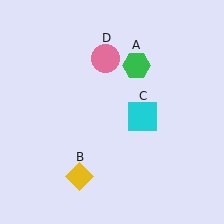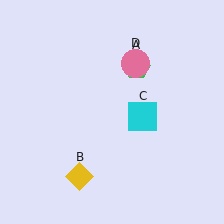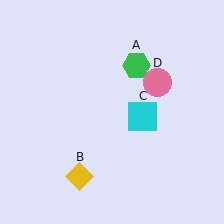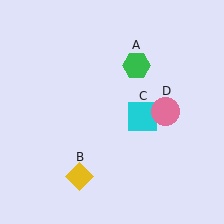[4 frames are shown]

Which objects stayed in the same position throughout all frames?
Green hexagon (object A) and yellow diamond (object B) and cyan square (object C) remained stationary.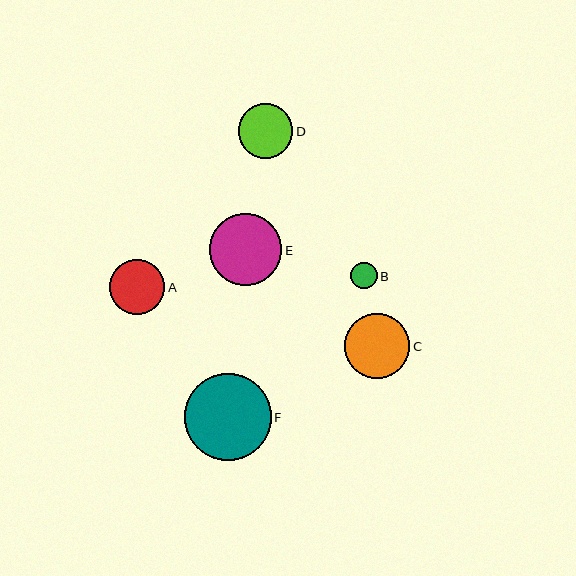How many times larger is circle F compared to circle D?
Circle F is approximately 1.6 times the size of circle D.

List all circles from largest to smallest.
From largest to smallest: F, E, C, A, D, B.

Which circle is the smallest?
Circle B is the smallest with a size of approximately 26 pixels.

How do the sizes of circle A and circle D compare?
Circle A and circle D are approximately the same size.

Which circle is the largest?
Circle F is the largest with a size of approximately 87 pixels.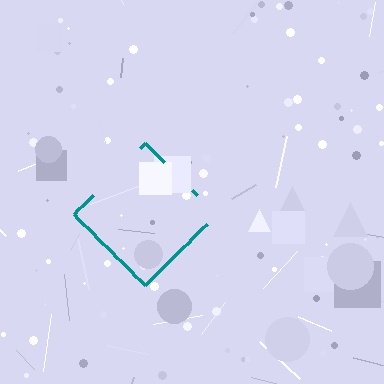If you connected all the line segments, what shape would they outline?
They would outline a diamond.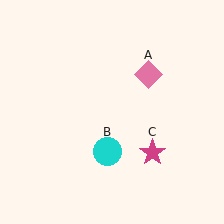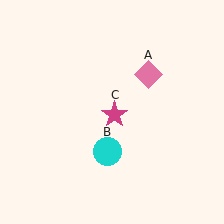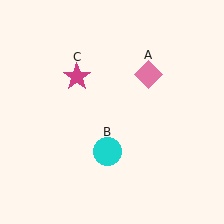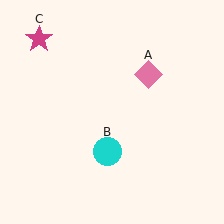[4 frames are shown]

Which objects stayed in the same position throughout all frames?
Pink diamond (object A) and cyan circle (object B) remained stationary.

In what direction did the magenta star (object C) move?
The magenta star (object C) moved up and to the left.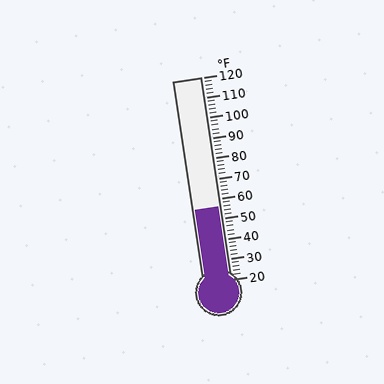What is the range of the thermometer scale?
The thermometer scale ranges from 20°F to 120°F.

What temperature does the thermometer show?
The thermometer shows approximately 56°F.